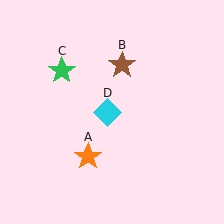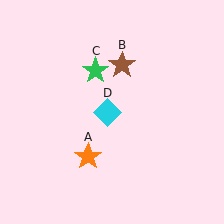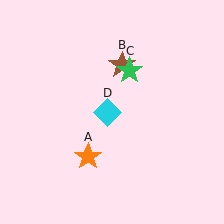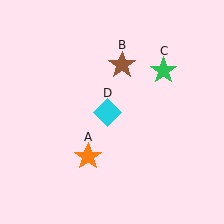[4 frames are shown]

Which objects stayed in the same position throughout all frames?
Orange star (object A) and brown star (object B) and cyan diamond (object D) remained stationary.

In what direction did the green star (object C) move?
The green star (object C) moved right.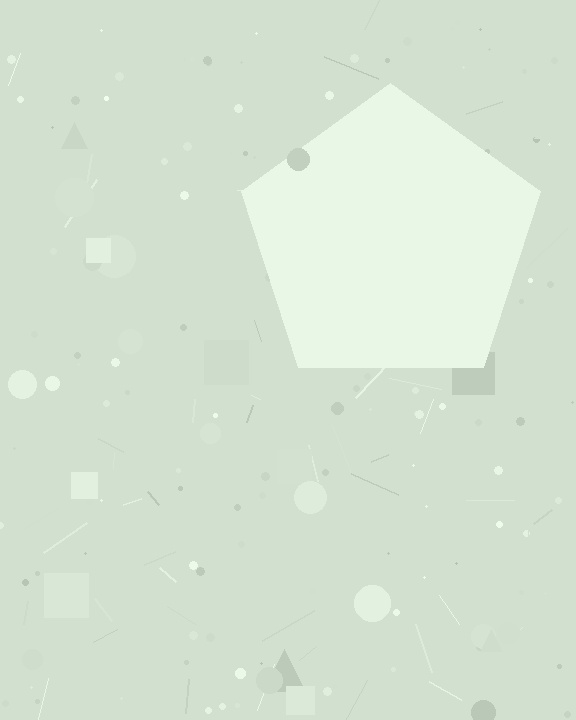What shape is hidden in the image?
A pentagon is hidden in the image.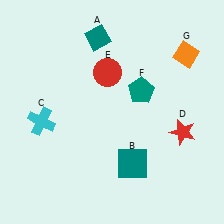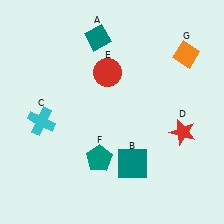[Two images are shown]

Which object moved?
The teal pentagon (F) moved down.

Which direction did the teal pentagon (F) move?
The teal pentagon (F) moved down.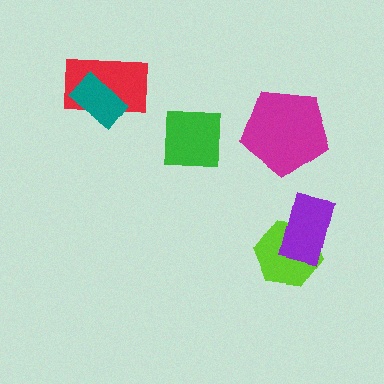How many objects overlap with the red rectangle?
1 object overlaps with the red rectangle.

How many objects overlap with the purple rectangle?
1 object overlaps with the purple rectangle.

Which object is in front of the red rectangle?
The teal rectangle is in front of the red rectangle.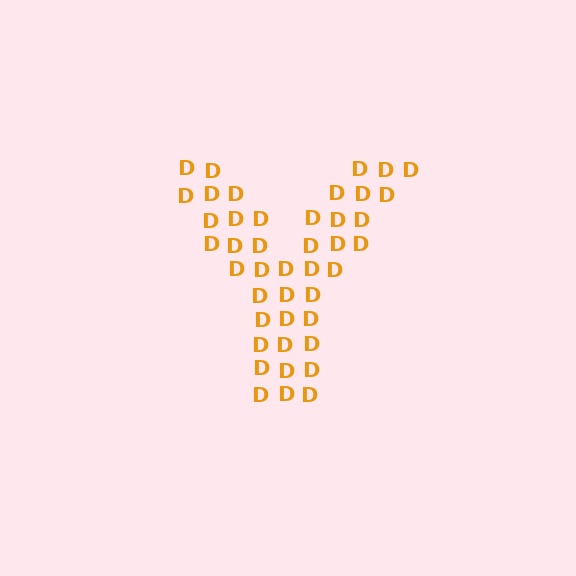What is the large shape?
The large shape is the letter Y.